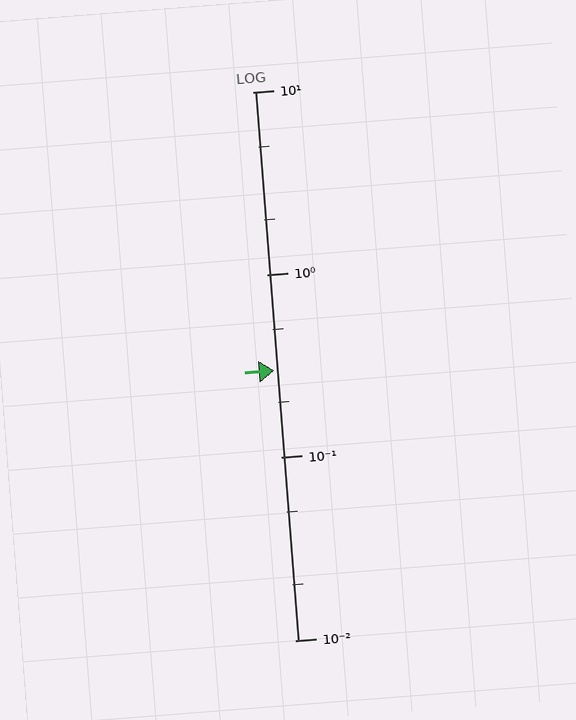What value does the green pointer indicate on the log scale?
The pointer indicates approximately 0.3.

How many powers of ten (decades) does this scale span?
The scale spans 3 decades, from 0.01 to 10.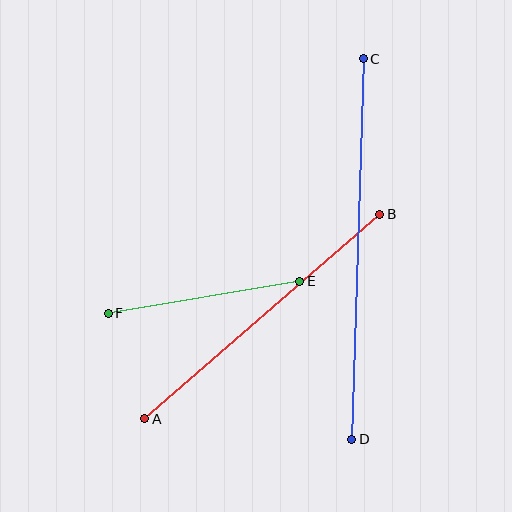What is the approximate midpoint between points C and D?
The midpoint is at approximately (357, 249) pixels.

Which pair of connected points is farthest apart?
Points C and D are farthest apart.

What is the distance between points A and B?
The distance is approximately 311 pixels.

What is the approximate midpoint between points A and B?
The midpoint is at approximately (262, 317) pixels.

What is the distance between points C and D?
The distance is approximately 381 pixels.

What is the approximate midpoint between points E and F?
The midpoint is at approximately (204, 297) pixels.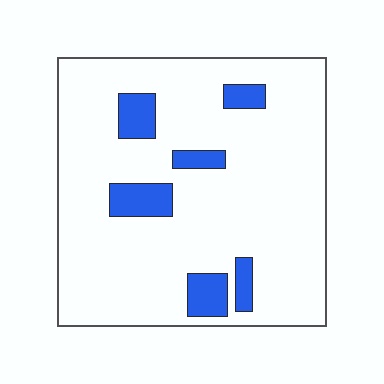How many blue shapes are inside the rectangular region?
6.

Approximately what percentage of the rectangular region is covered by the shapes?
Approximately 10%.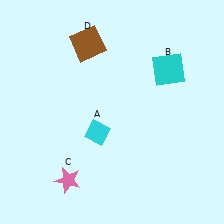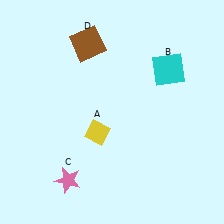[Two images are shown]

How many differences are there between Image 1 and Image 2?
There is 1 difference between the two images.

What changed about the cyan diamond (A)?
In Image 1, A is cyan. In Image 2, it changed to yellow.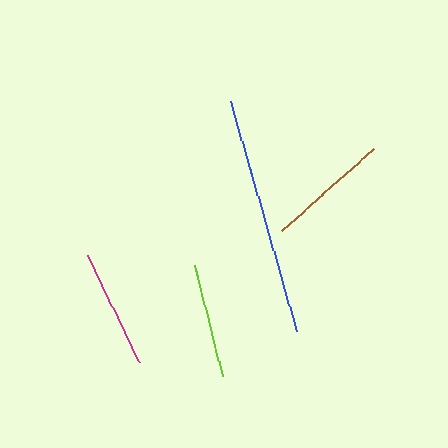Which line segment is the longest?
The blue line is the longest at approximately 239 pixels.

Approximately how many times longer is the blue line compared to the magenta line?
The blue line is approximately 2.0 times the length of the magenta line.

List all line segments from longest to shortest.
From longest to shortest: blue, brown, magenta, lime.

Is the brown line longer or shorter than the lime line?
The brown line is longer than the lime line.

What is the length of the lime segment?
The lime segment is approximately 115 pixels long.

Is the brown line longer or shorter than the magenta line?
The brown line is longer than the magenta line.